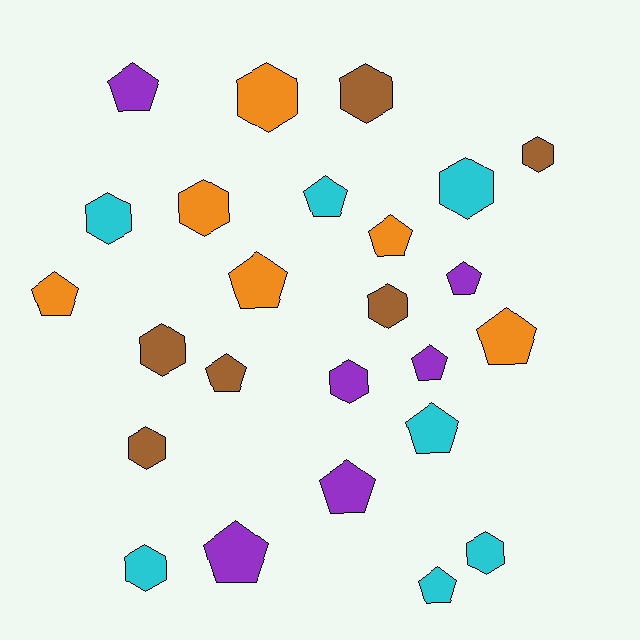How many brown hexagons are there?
There are 5 brown hexagons.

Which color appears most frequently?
Cyan, with 7 objects.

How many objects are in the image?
There are 25 objects.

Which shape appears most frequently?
Pentagon, with 13 objects.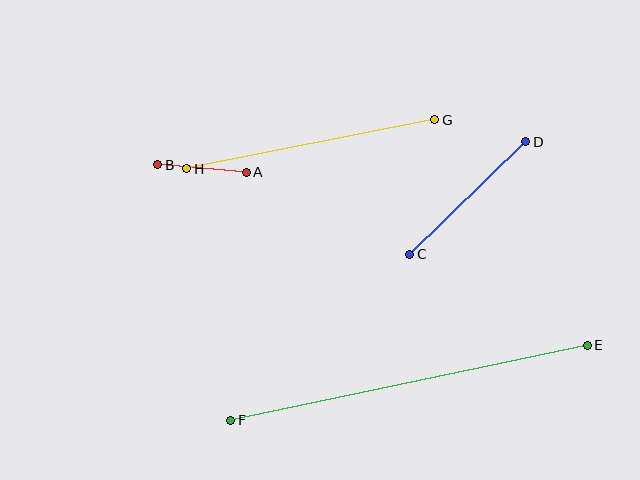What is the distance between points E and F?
The distance is approximately 364 pixels.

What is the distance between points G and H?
The distance is approximately 253 pixels.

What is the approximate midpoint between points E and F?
The midpoint is at approximately (409, 383) pixels.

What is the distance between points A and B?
The distance is approximately 89 pixels.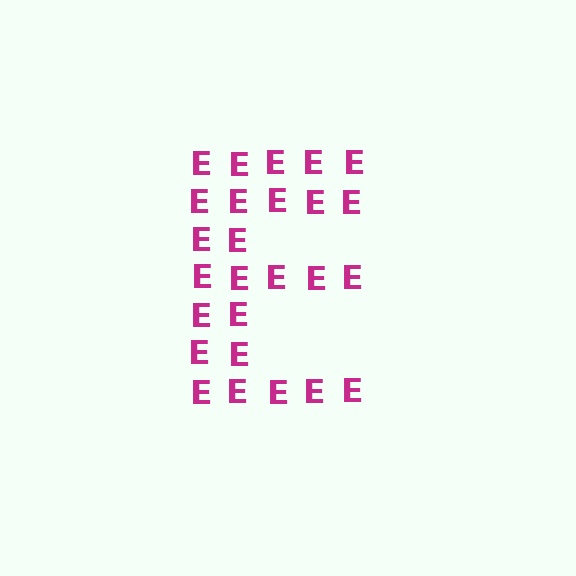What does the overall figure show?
The overall figure shows the letter E.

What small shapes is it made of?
It is made of small letter E's.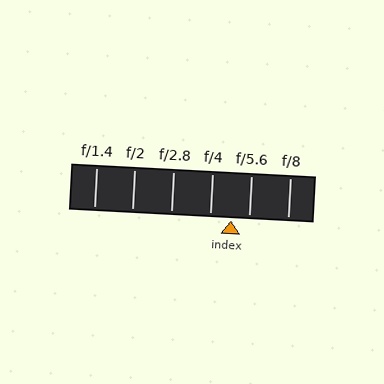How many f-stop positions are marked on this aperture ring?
There are 6 f-stop positions marked.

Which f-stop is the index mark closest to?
The index mark is closest to f/5.6.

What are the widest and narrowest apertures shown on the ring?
The widest aperture shown is f/1.4 and the narrowest is f/8.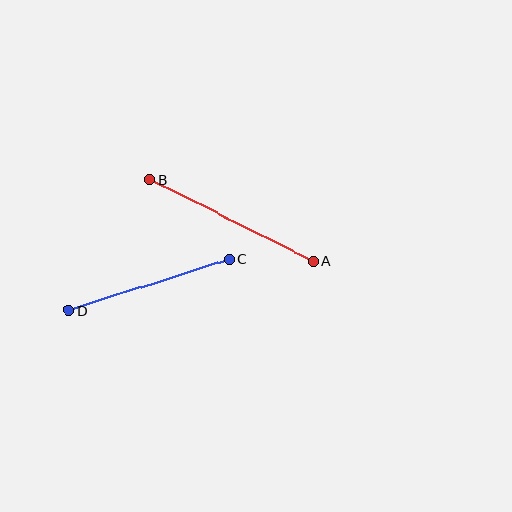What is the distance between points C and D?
The distance is approximately 168 pixels.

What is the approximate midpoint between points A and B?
The midpoint is at approximately (232, 220) pixels.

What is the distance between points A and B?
The distance is approximately 183 pixels.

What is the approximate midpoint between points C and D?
The midpoint is at approximately (149, 285) pixels.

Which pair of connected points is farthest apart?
Points A and B are farthest apart.